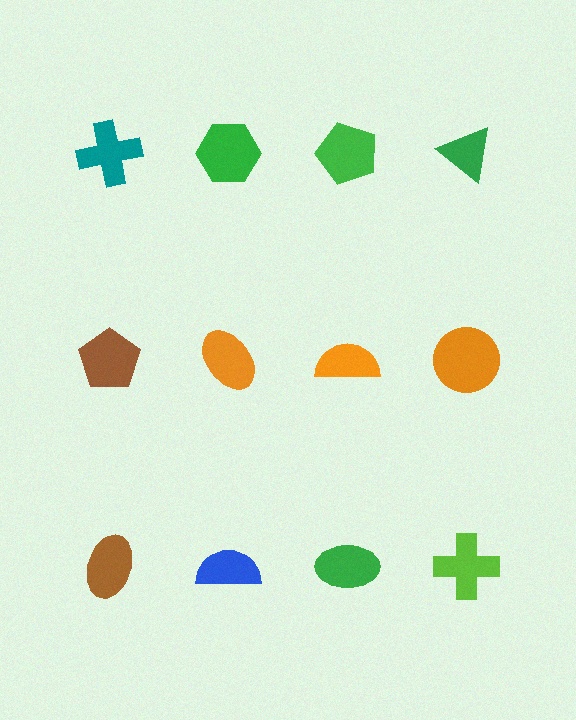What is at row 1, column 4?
A green triangle.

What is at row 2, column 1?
A brown pentagon.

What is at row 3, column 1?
A brown ellipse.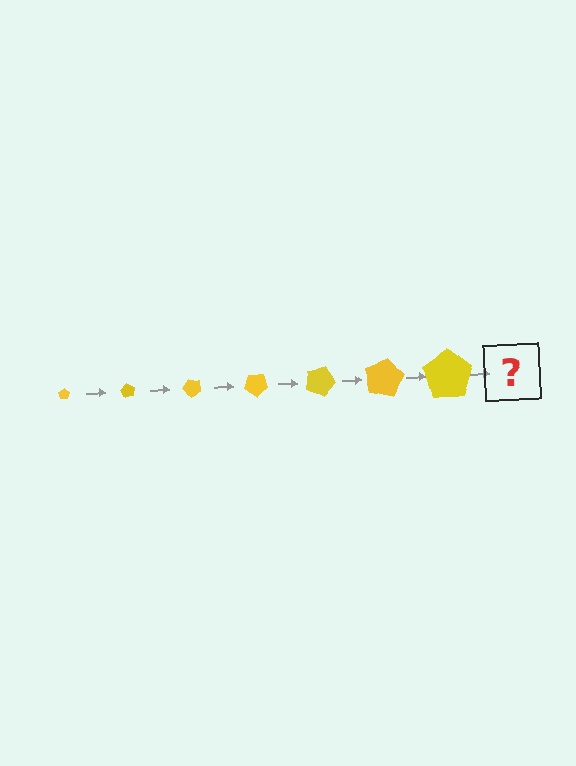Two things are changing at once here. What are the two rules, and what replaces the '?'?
The two rules are that the pentagon grows larger each step and it rotates 60 degrees each step. The '?' should be a pentagon, larger than the previous one and rotated 420 degrees from the start.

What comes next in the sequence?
The next element should be a pentagon, larger than the previous one and rotated 420 degrees from the start.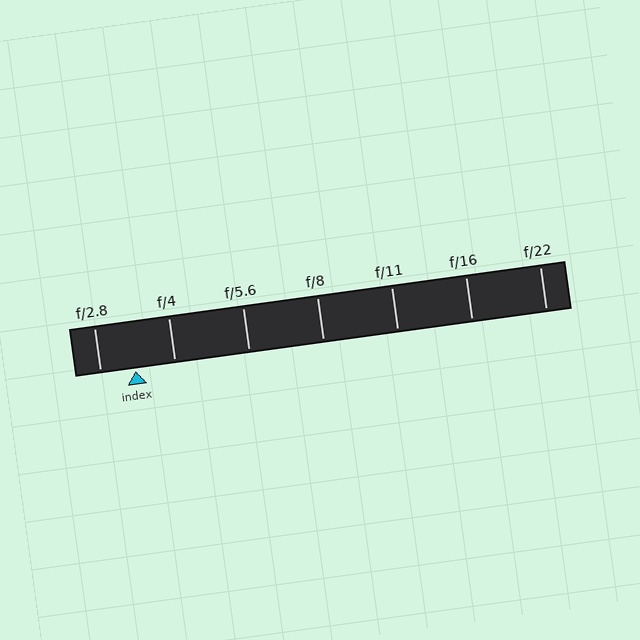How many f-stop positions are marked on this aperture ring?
There are 7 f-stop positions marked.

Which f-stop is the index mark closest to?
The index mark is closest to f/2.8.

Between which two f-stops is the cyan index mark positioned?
The index mark is between f/2.8 and f/4.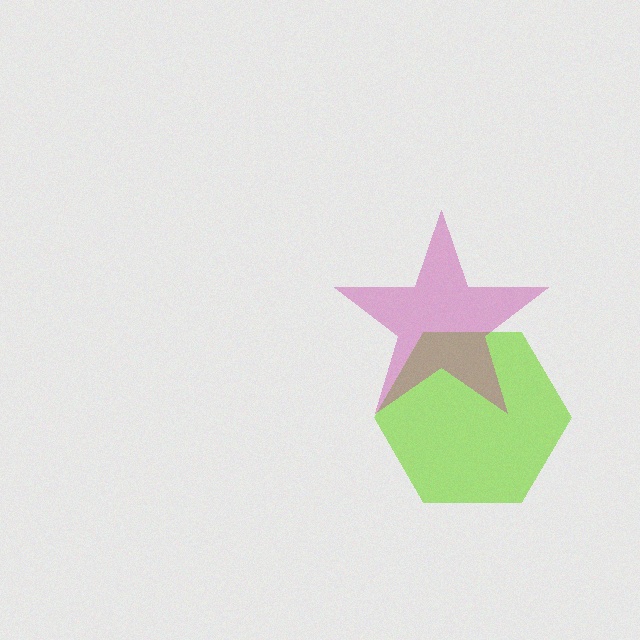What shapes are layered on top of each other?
The layered shapes are: a lime hexagon, a magenta star.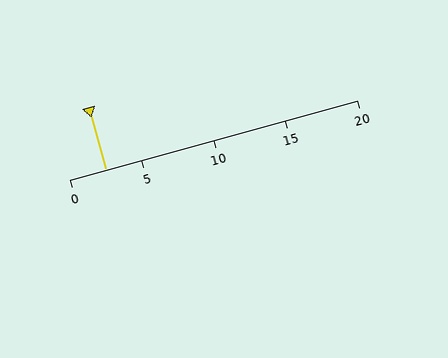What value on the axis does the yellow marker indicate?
The marker indicates approximately 2.5.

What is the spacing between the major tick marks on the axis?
The major ticks are spaced 5 apart.